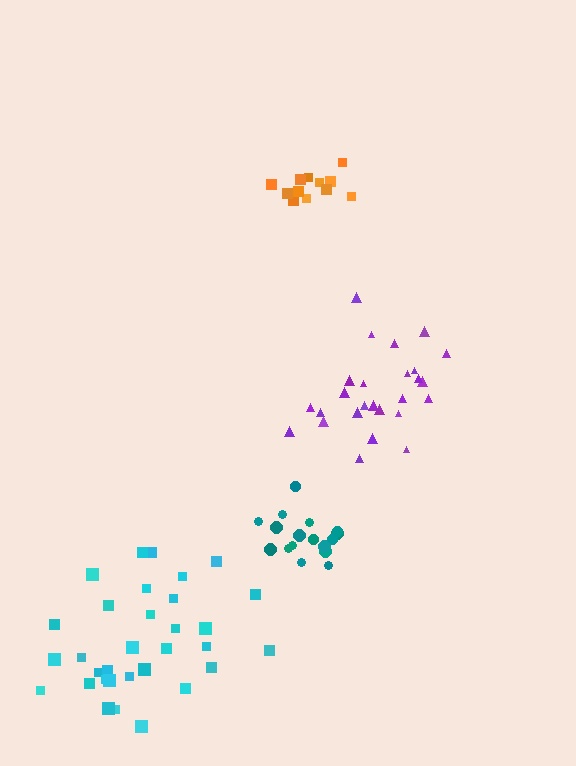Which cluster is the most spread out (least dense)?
Cyan.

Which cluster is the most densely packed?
Teal.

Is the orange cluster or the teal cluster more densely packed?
Teal.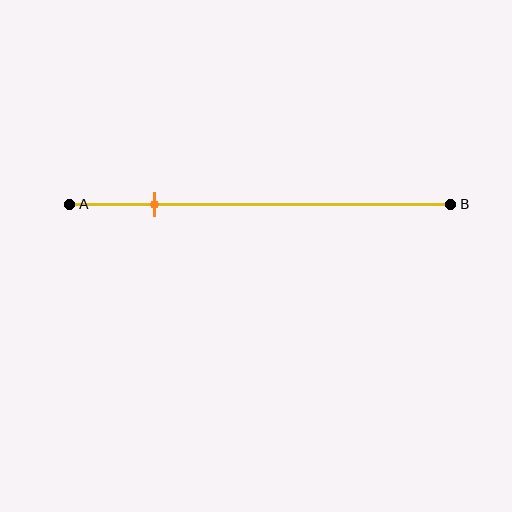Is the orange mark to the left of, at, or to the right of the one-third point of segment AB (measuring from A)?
The orange mark is to the left of the one-third point of segment AB.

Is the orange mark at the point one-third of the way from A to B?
No, the mark is at about 20% from A, not at the 33% one-third point.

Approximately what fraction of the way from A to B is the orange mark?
The orange mark is approximately 20% of the way from A to B.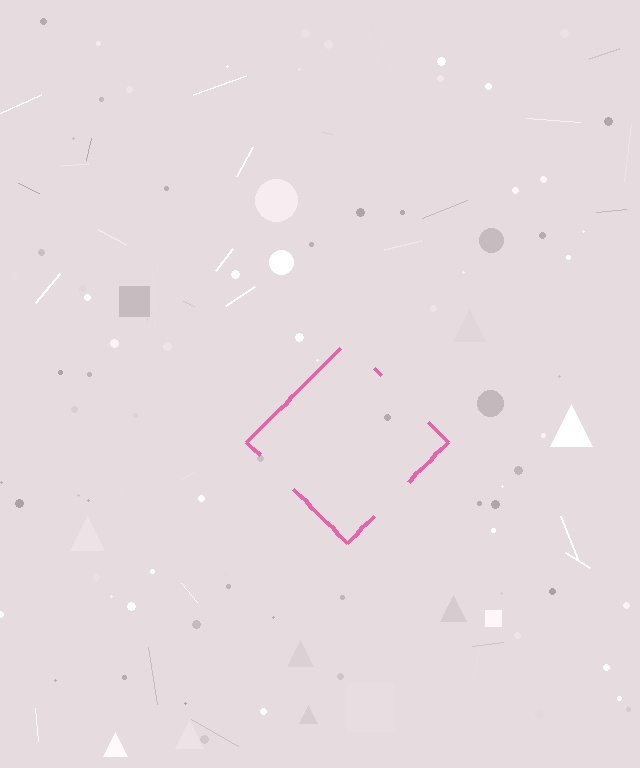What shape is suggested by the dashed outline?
The dashed outline suggests a diamond.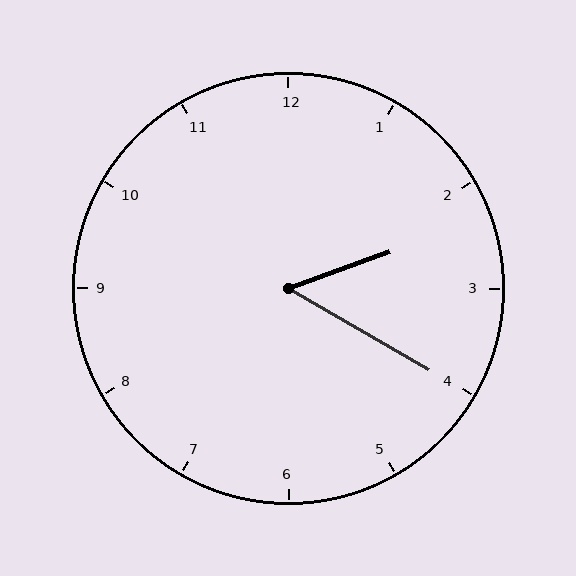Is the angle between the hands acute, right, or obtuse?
It is acute.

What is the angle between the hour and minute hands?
Approximately 50 degrees.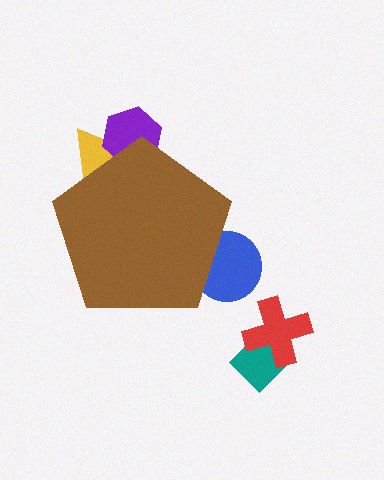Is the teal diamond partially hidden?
No, the teal diamond is fully visible.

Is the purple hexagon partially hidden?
Yes, the purple hexagon is partially hidden behind the brown pentagon.